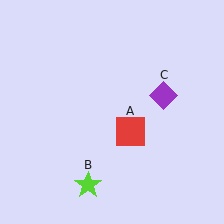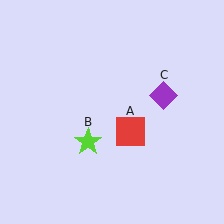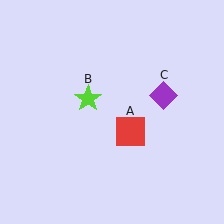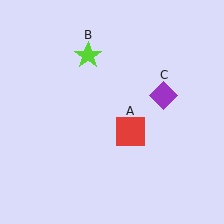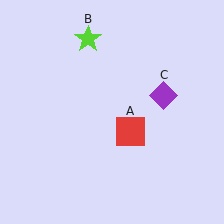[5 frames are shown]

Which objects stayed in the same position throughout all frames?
Red square (object A) and purple diamond (object C) remained stationary.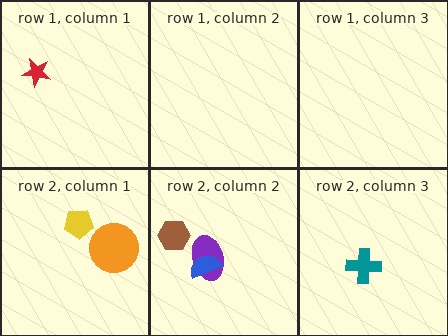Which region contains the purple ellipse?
The row 2, column 2 region.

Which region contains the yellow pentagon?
The row 2, column 1 region.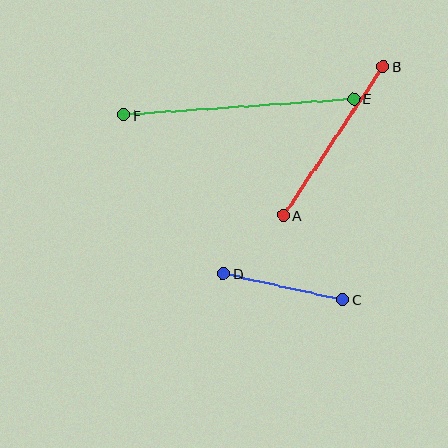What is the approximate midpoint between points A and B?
The midpoint is at approximately (333, 141) pixels.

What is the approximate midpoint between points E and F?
The midpoint is at approximately (239, 107) pixels.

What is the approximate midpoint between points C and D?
The midpoint is at approximately (283, 287) pixels.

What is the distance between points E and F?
The distance is approximately 230 pixels.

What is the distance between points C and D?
The distance is approximately 122 pixels.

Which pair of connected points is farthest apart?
Points E and F are farthest apart.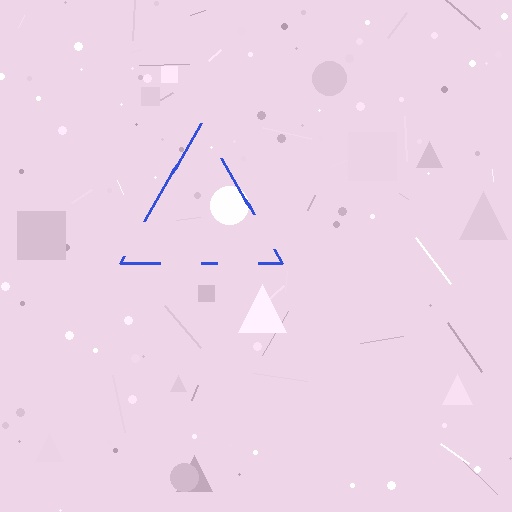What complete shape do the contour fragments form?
The contour fragments form a triangle.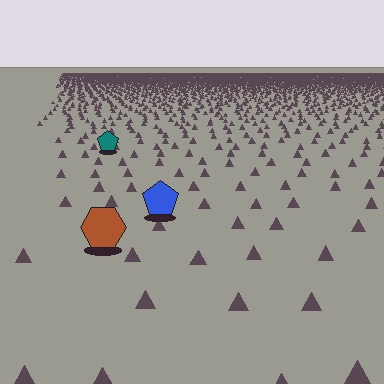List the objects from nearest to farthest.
From nearest to farthest: the brown hexagon, the blue pentagon, the teal pentagon.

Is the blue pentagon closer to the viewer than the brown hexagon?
No. The brown hexagon is closer — you can tell from the texture gradient: the ground texture is coarser near it.